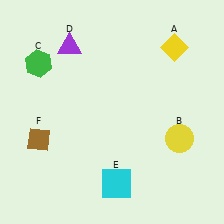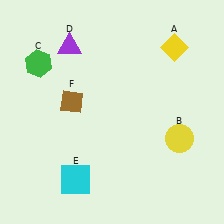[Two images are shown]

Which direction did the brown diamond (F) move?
The brown diamond (F) moved up.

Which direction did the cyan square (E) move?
The cyan square (E) moved left.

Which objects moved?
The objects that moved are: the cyan square (E), the brown diamond (F).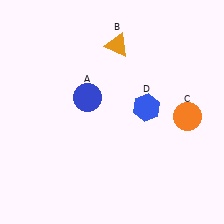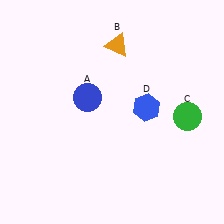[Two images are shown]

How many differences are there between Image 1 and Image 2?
There is 1 difference between the two images.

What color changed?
The circle (C) changed from orange in Image 1 to green in Image 2.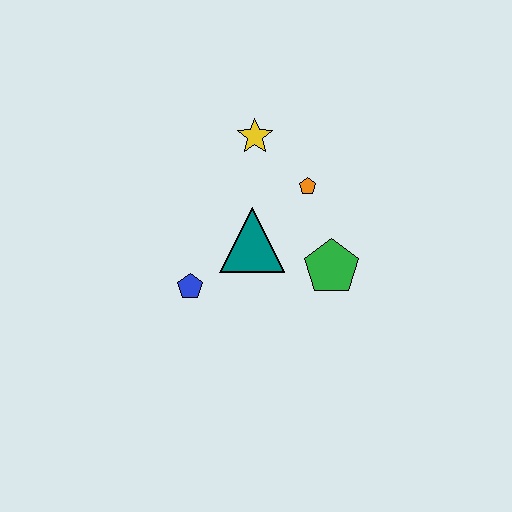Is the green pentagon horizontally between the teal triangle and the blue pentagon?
No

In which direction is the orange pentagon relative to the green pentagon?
The orange pentagon is above the green pentagon.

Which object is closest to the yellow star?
The orange pentagon is closest to the yellow star.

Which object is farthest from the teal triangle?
The yellow star is farthest from the teal triangle.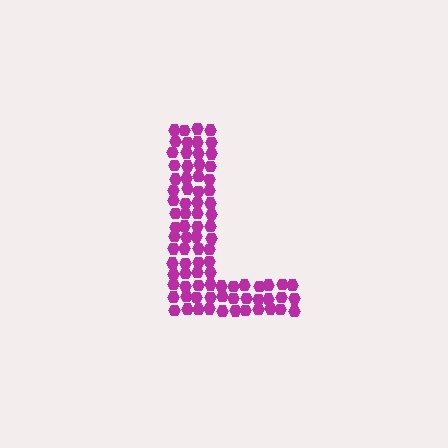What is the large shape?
The large shape is the letter L.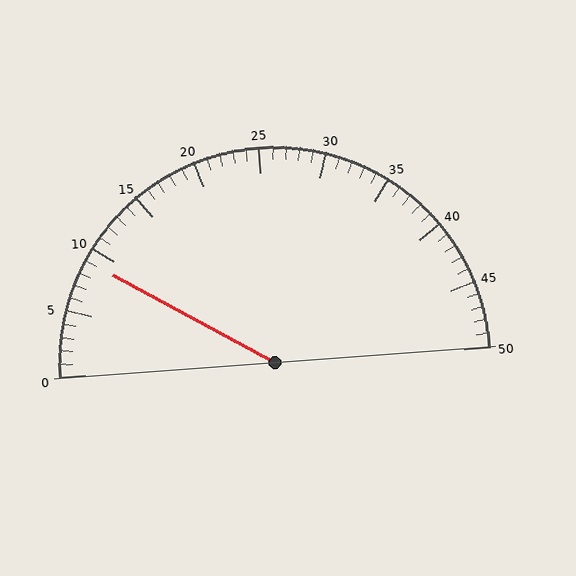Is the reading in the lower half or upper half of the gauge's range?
The reading is in the lower half of the range (0 to 50).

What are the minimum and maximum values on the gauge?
The gauge ranges from 0 to 50.